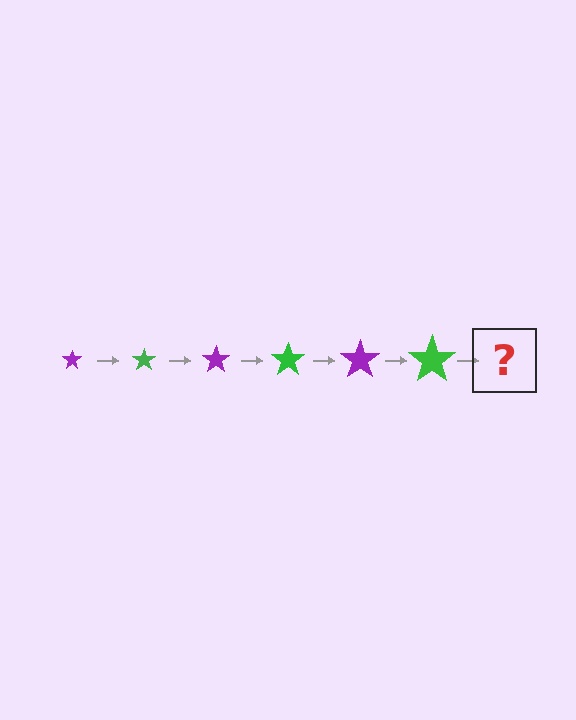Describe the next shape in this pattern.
It should be a purple star, larger than the previous one.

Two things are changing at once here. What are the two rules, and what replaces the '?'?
The two rules are that the star grows larger each step and the color cycles through purple and green. The '?' should be a purple star, larger than the previous one.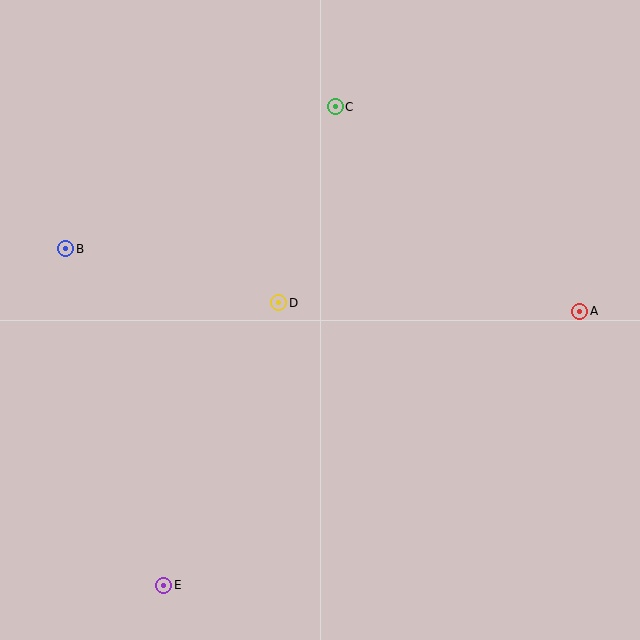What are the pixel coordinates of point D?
Point D is at (279, 303).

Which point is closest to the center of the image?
Point D at (279, 303) is closest to the center.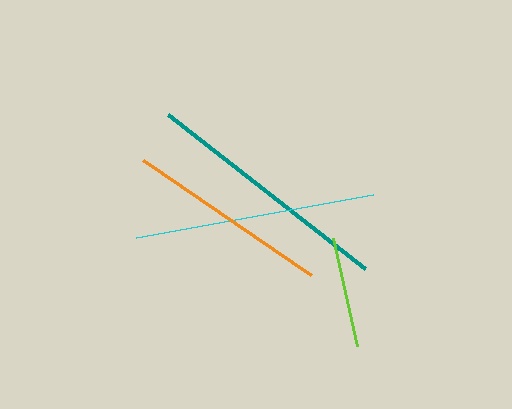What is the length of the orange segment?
The orange segment is approximately 203 pixels long.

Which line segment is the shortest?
The lime line is the shortest at approximately 111 pixels.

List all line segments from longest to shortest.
From longest to shortest: teal, cyan, orange, lime.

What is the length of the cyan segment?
The cyan segment is approximately 240 pixels long.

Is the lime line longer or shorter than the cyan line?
The cyan line is longer than the lime line.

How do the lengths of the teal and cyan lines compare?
The teal and cyan lines are approximately the same length.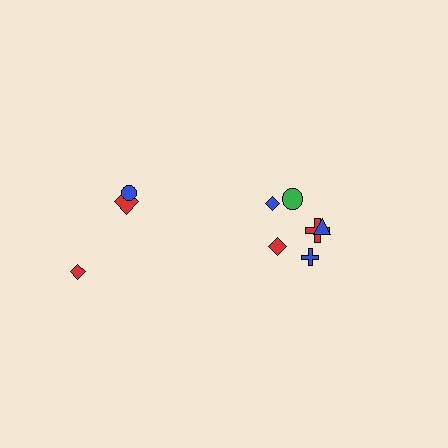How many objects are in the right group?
There are 6 objects.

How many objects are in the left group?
There are 3 objects.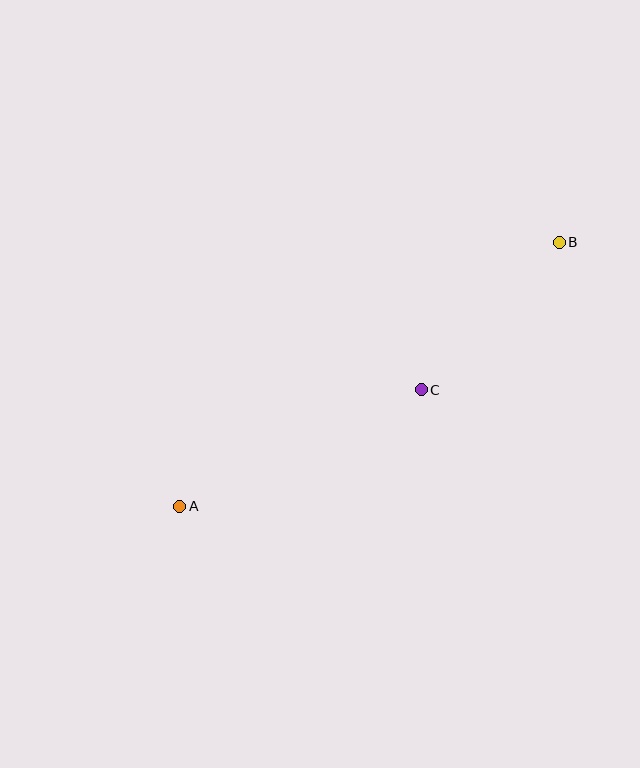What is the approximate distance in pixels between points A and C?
The distance between A and C is approximately 268 pixels.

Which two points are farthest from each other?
Points A and B are farthest from each other.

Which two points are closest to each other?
Points B and C are closest to each other.